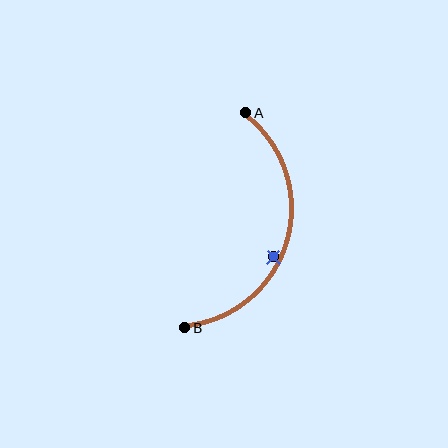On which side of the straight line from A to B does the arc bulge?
The arc bulges to the right of the straight line connecting A and B.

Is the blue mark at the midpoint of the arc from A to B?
No — the blue mark does not lie on the arc at all. It sits slightly inside the curve.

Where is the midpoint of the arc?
The arc midpoint is the point on the curve farthest from the straight line joining A and B. It sits to the right of that line.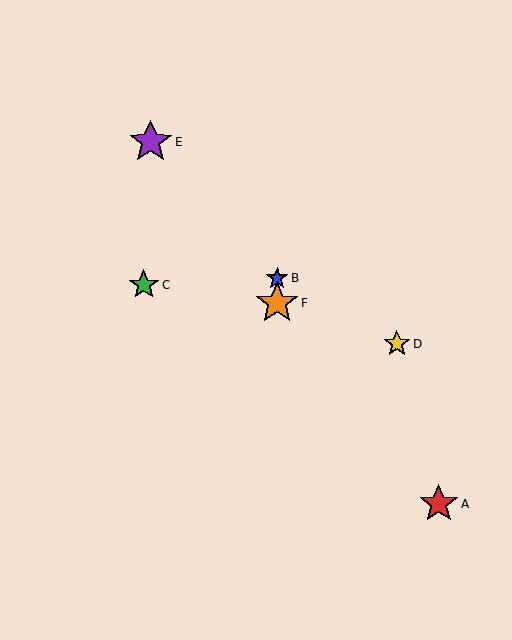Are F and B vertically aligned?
Yes, both are at x≈277.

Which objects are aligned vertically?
Objects B, F are aligned vertically.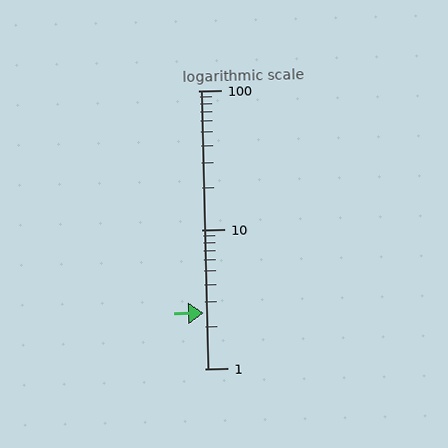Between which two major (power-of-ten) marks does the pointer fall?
The pointer is between 1 and 10.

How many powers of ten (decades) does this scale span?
The scale spans 2 decades, from 1 to 100.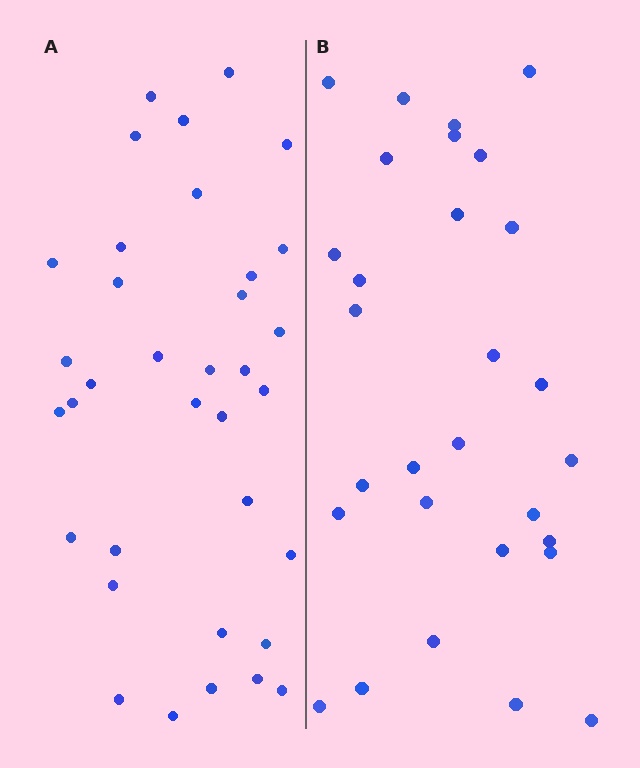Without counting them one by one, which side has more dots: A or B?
Region A (the left region) has more dots.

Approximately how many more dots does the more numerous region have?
Region A has about 6 more dots than region B.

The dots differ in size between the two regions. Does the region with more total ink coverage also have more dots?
No. Region B has more total ink coverage because its dots are larger, but region A actually contains more individual dots. Total area can be misleading — the number of items is what matters here.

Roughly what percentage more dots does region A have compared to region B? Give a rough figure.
About 20% more.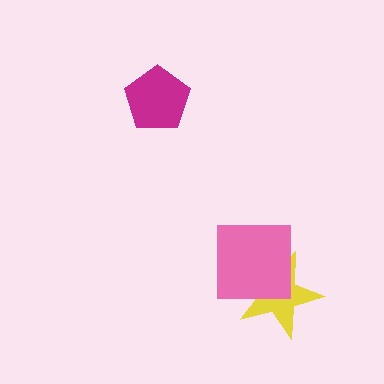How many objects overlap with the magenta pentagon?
0 objects overlap with the magenta pentagon.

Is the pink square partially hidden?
No, no other shape covers it.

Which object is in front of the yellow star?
The pink square is in front of the yellow star.